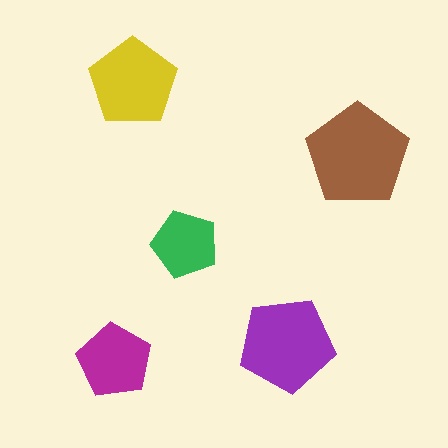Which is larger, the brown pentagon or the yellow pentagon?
The brown one.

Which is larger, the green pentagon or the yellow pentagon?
The yellow one.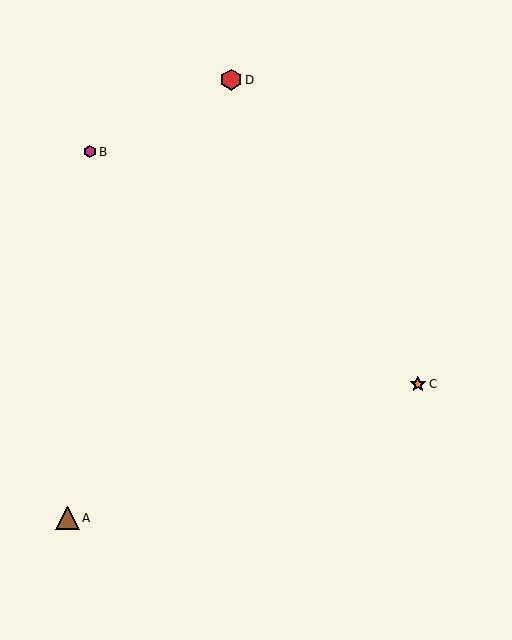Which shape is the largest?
The brown triangle (labeled A) is the largest.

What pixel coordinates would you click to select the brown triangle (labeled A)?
Click at (67, 518) to select the brown triangle A.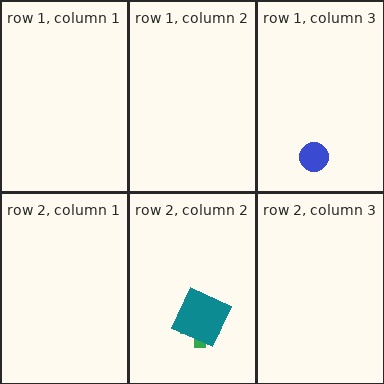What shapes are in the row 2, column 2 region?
The green cross, the teal square.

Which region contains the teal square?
The row 2, column 2 region.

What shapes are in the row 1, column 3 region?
The blue circle.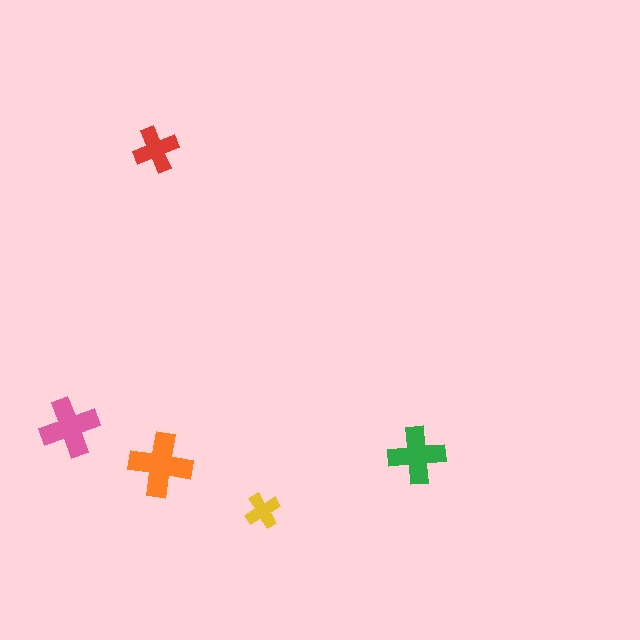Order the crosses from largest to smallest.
the orange one, the pink one, the green one, the red one, the yellow one.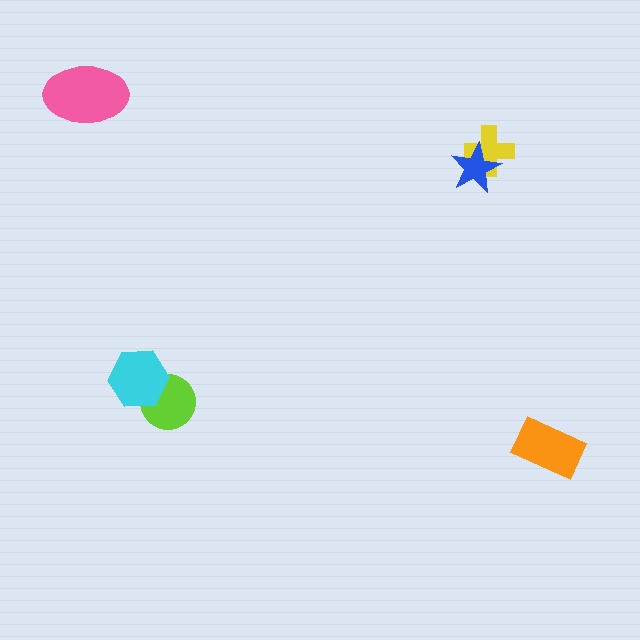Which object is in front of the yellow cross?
The blue star is in front of the yellow cross.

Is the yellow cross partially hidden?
Yes, it is partially covered by another shape.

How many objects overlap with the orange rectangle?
0 objects overlap with the orange rectangle.